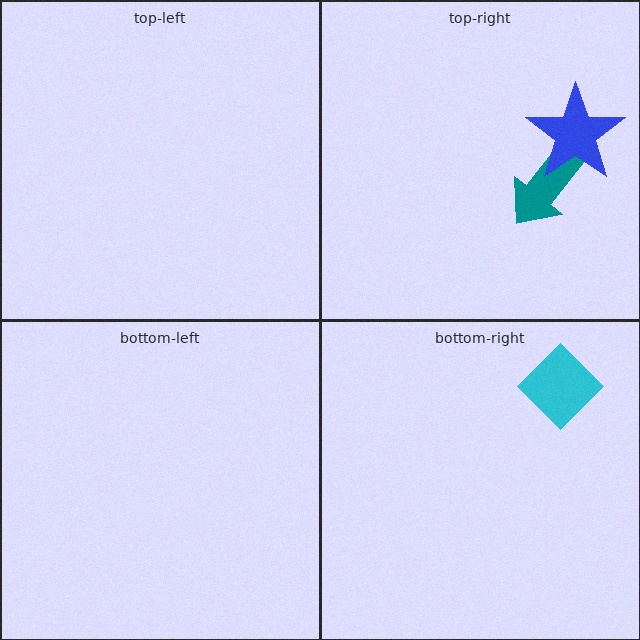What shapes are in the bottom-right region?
The cyan diamond.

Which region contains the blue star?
The top-right region.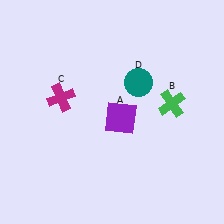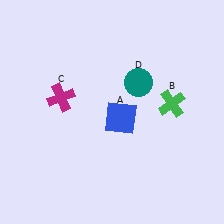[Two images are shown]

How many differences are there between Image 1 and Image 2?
There is 1 difference between the two images.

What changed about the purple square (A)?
In Image 1, A is purple. In Image 2, it changed to blue.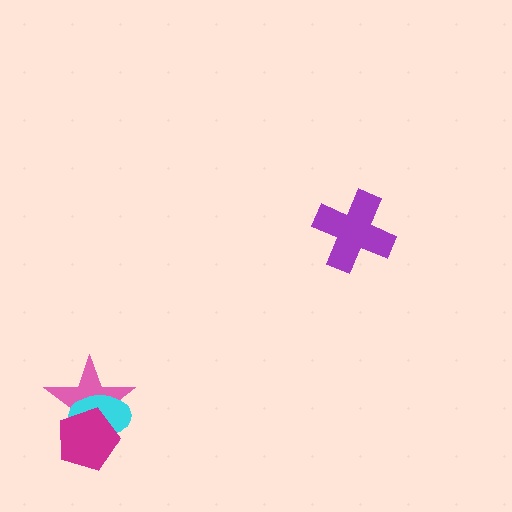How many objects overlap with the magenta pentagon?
2 objects overlap with the magenta pentagon.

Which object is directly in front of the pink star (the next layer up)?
The cyan ellipse is directly in front of the pink star.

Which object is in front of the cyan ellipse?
The magenta pentagon is in front of the cyan ellipse.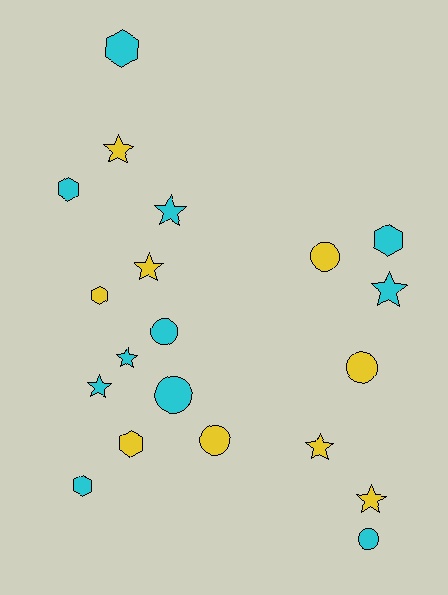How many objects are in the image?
There are 20 objects.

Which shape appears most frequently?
Star, with 8 objects.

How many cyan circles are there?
There are 3 cyan circles.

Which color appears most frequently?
Cyan, with 11 objects.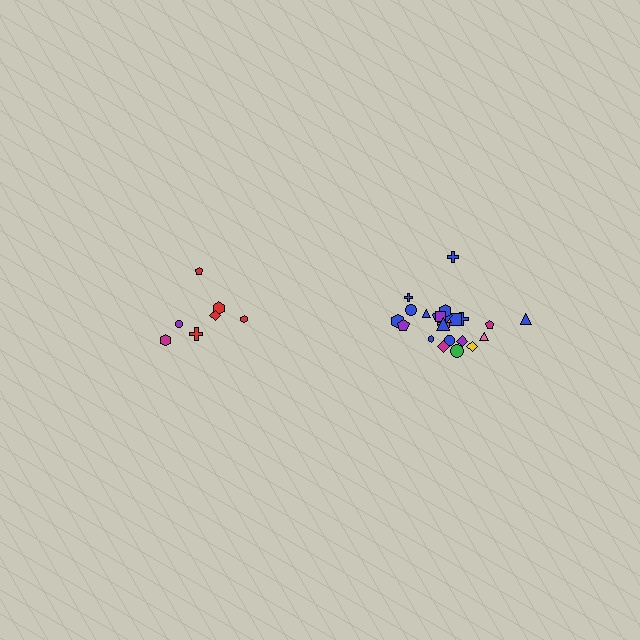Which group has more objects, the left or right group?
The right group.